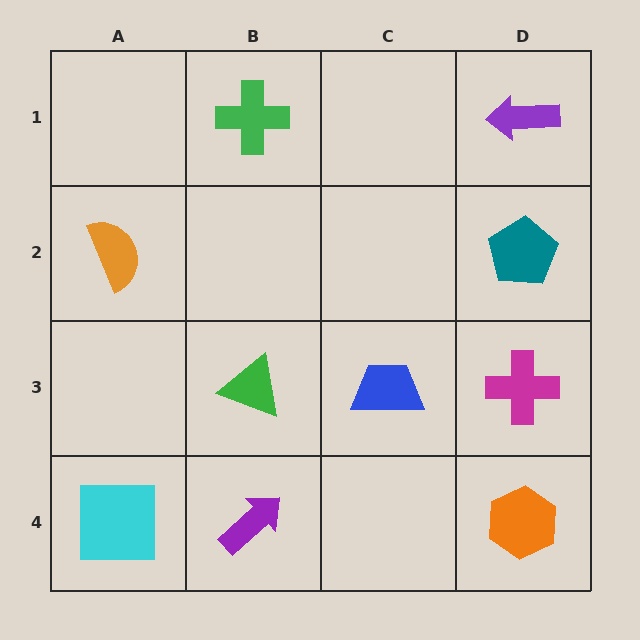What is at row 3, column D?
A magenta cross.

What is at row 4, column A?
A cyan square.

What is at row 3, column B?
A green triangle.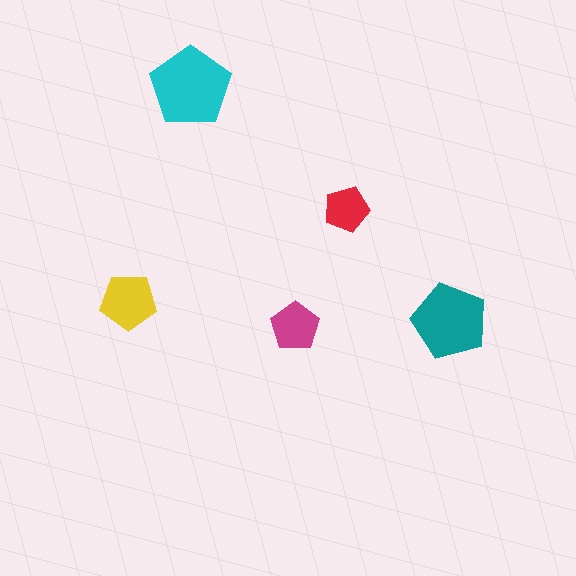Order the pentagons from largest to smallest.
the cyan one, the teal one, the yellow one, the magenta one, the red one.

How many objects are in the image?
There are 5 objects in the image.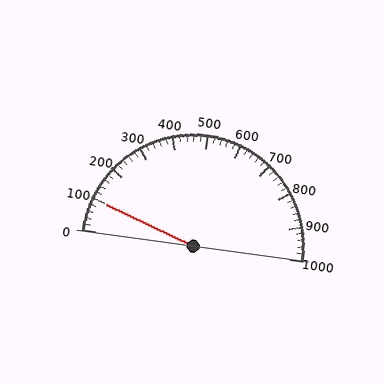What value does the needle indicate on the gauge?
The needle indicates approximately 100.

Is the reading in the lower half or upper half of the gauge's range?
The reading is in the lower half of the range (0 to 1000).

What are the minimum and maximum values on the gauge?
The gauge ranges from 0 to 1000.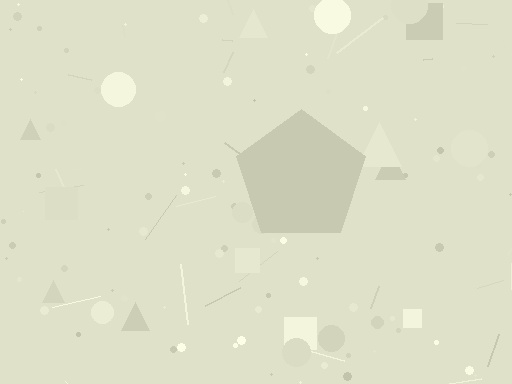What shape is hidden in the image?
A pentagon is hidden in the image.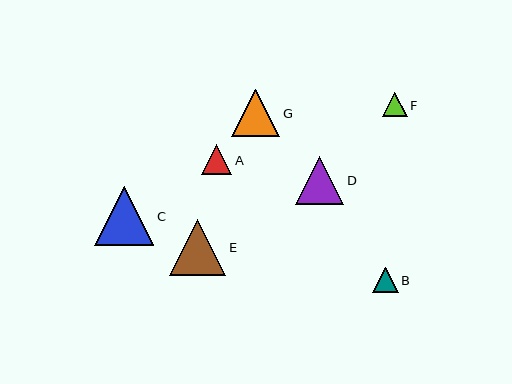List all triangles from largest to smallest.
From largest to smallest: C, E, G, D, A, B, F.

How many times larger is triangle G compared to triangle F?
Triangle G is approximately 2.0 times the size of triangle F.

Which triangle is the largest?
Triangle C is the largest with a size of approximately 60 pixels.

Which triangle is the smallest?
Triangle F is the smallest with a size of approximately 24 pixels.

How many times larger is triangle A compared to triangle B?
Triangle A is approximately 1.2 times the size of triangle B.